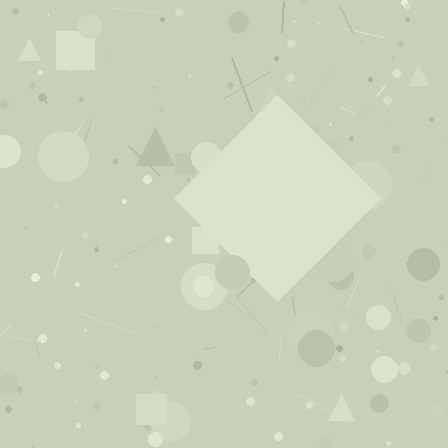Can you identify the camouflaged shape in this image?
The camouflaged shape is a diamond.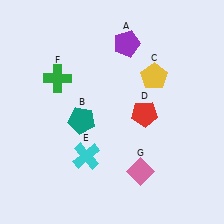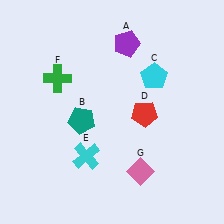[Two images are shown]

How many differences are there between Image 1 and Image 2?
There is 1 difference between the two images.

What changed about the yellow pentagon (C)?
In Image 1, C is yellow. In Image 2, it changed to cyan.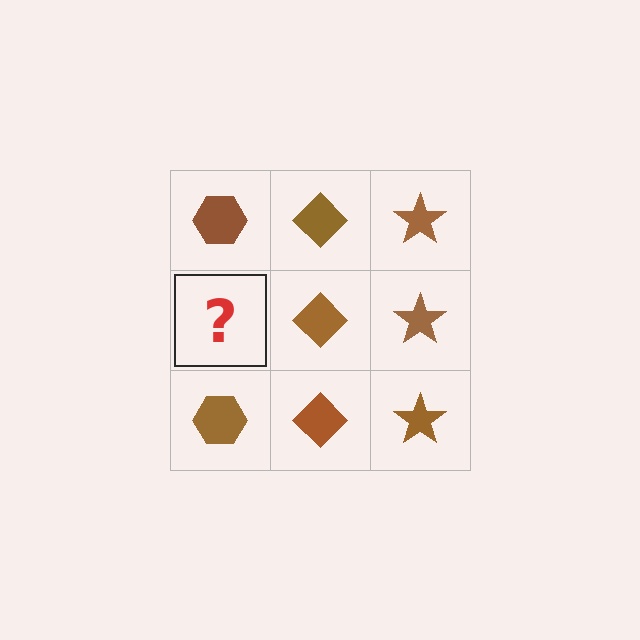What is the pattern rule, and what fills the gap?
The rule is that each column has a consistent shape. The gap should be filled with a brown hexagon.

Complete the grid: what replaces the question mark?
The question mark should be replaced with a brown hexagon.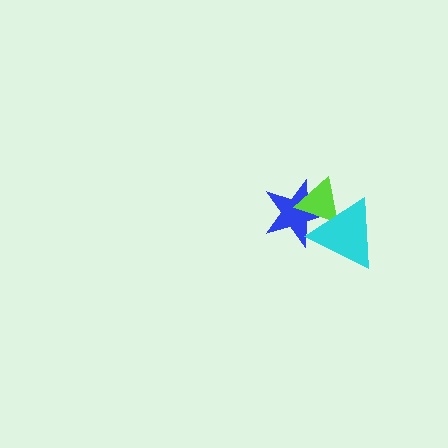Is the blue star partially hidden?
Yes, it is partially covered by another shape.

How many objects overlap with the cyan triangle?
2 objects overlap with the cyan triangle.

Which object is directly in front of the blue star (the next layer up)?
The lime triangle is directly in front of the blue star.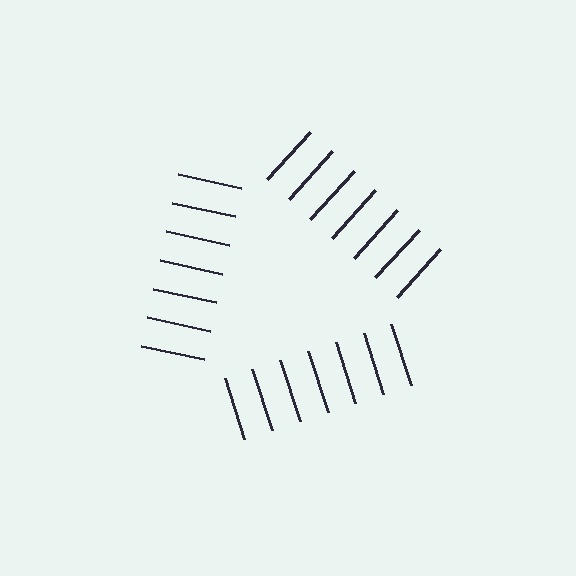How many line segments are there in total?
21 — 7 along each of the 3 edges.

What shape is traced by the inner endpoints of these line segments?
An illusory triangle — the line segments terminate on its edges but no continuous stroke is drawn.